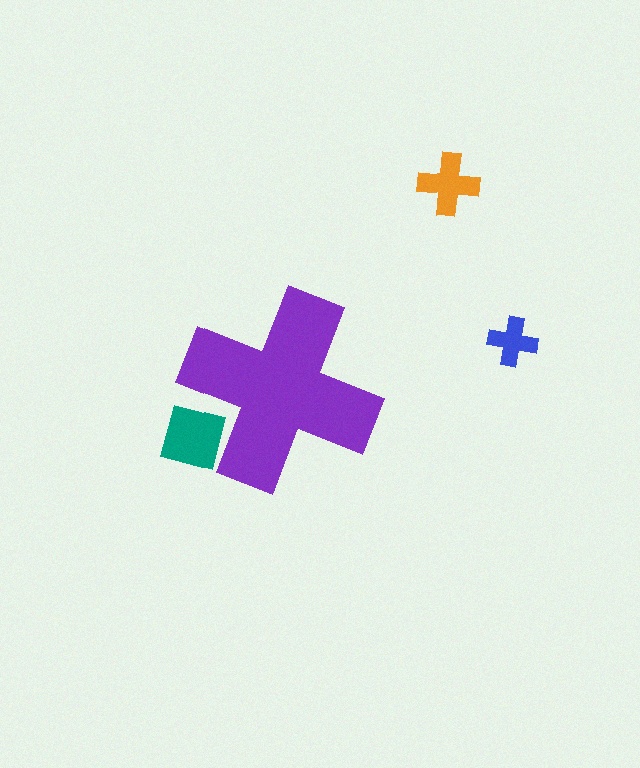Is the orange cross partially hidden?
No, the orange cross is fully visible.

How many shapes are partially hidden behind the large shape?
1 shape is partially hidden.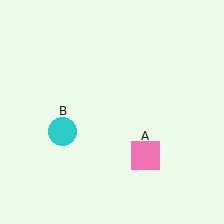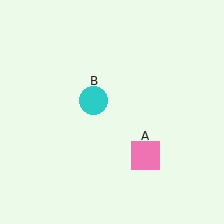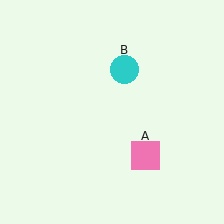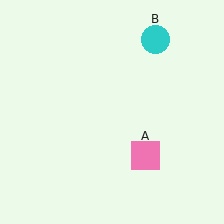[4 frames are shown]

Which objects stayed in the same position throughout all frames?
Pink square (object A) remained stationary.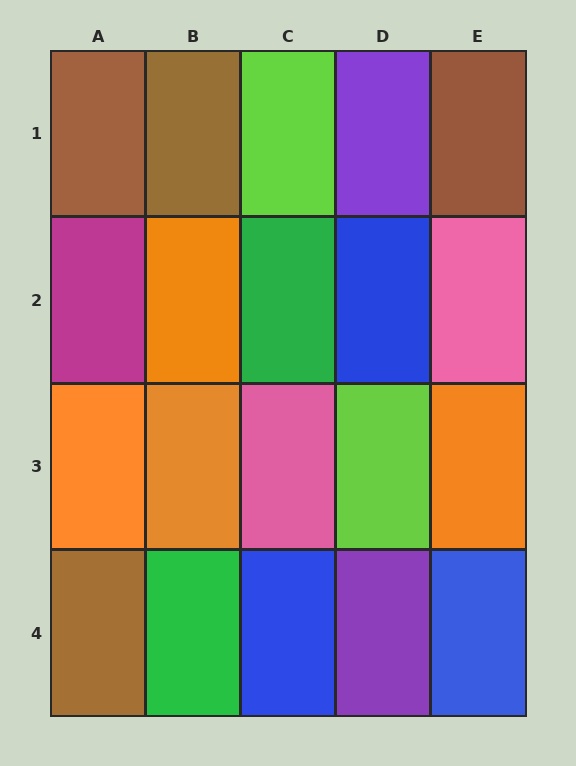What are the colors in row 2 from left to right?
Magenta, orange, green, blue, pink.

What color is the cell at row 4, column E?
Blue.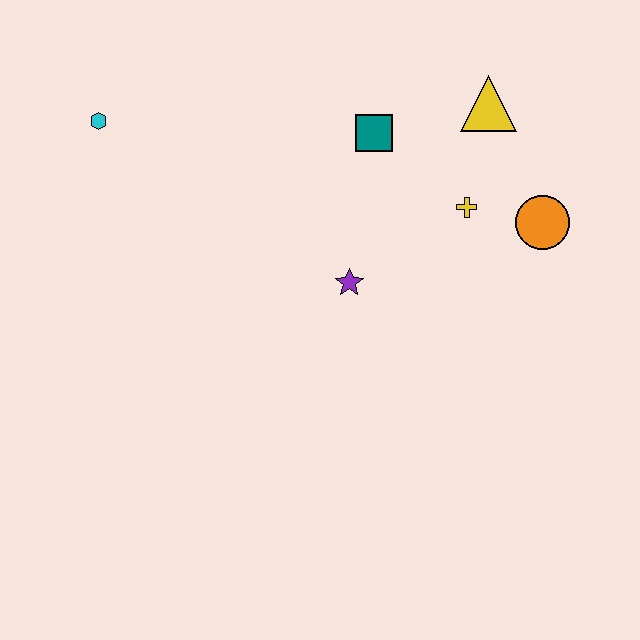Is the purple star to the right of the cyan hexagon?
Yes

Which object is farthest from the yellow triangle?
The cyan hexagon is farthest from the yellow triangle.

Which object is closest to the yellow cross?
The orange circle is closest to the yellow cross.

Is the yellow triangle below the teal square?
No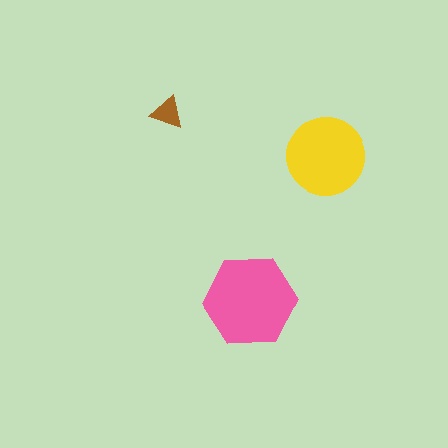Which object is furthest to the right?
The yellow circle is rightmost.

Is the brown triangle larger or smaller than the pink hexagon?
Smaller.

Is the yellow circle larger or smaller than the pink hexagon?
Smaller.